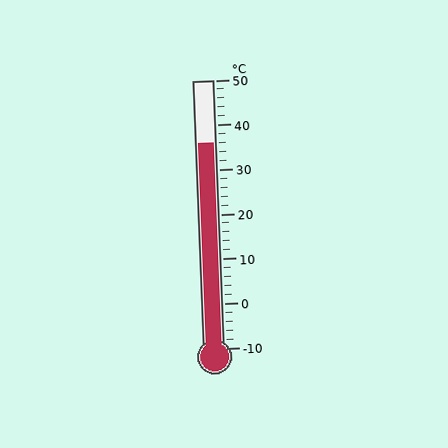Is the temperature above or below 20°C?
The temperature is above 20°C.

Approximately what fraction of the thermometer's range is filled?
The thermometer is filled to approximately 75% of its range.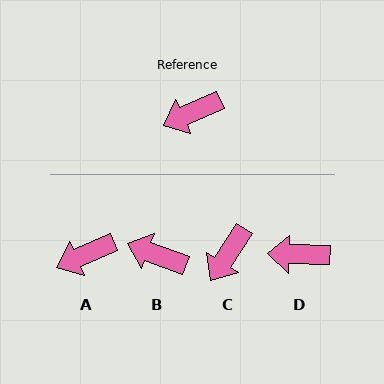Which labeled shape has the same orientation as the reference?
A.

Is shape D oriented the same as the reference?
No, it is off by about 25 degrees.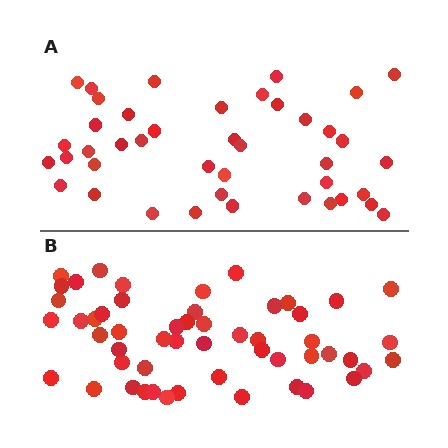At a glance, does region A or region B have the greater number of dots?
Region B (the bottom region) has more dots.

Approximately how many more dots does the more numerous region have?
Region B has roughly 12 or so more dots than region A.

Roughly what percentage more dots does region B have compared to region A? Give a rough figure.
About 25% more.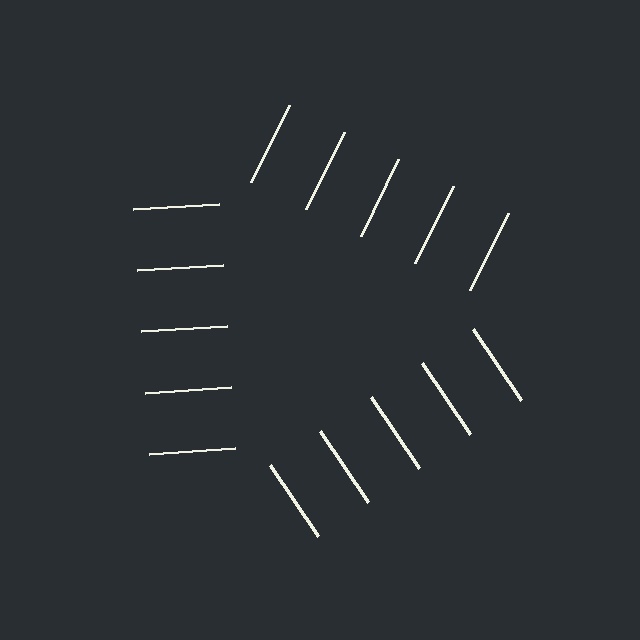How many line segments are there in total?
15 — 5 along each of the 3 edges.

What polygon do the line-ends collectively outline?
An illusory triangle — the line segments terminate on its edges but no continuous stroke is drawn.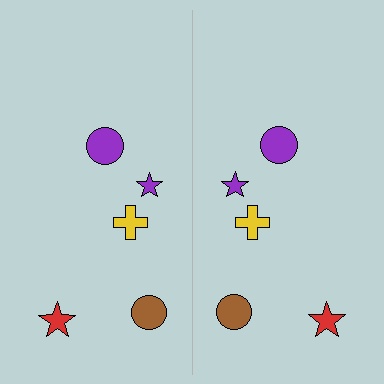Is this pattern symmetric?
Yes, this pattern has bilateral (reflection) symmetry.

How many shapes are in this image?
There are 10 shapes in this image.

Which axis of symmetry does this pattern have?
The pattern has a vertical axis of symmetry running through the center of the image.